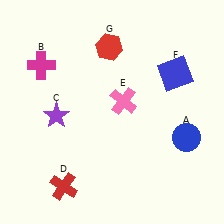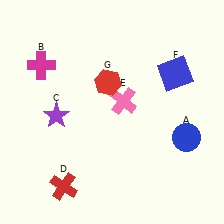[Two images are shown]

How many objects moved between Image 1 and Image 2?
1 object moved between the two images.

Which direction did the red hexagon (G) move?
The red hexagon (G) moved down.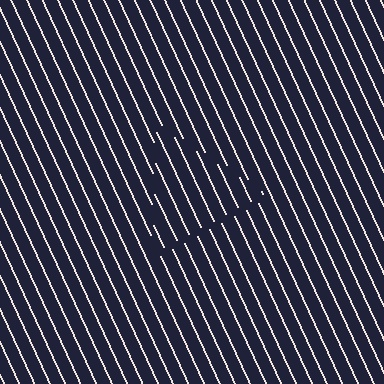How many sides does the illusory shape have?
3 sides — the line-ends trace a triangle.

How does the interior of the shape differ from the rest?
The interior of the shape contains the same grating, shifted by half a period — the contour is defined by the phase discontinuity where line-ends from the inner and outer gratings abut.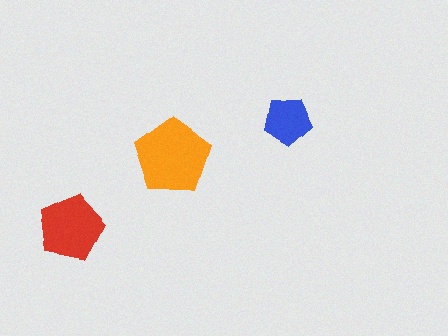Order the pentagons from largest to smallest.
the orange one, the red one, the blue one.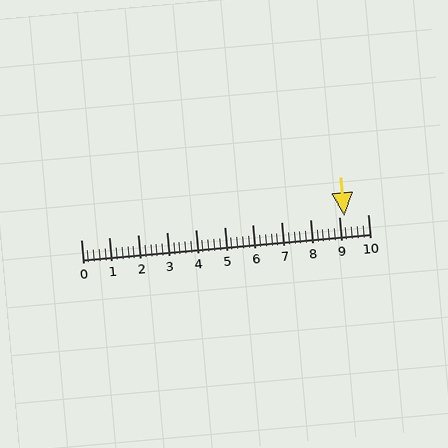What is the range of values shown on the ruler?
The ruler shows values from 0 to 10.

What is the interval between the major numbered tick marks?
The major tick marks are spaced 1 units apart.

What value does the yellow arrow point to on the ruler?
The yellow arrow points to approximately 9.2.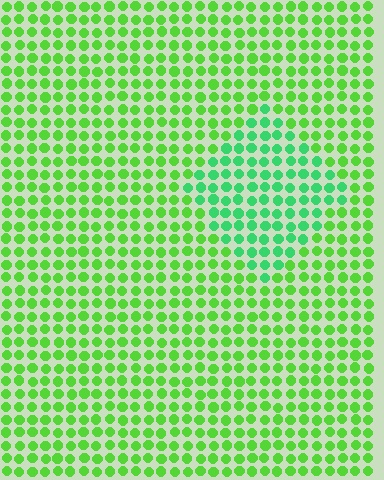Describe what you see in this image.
The image is filled with small lime elements in a uniform arrangement. A diamond-shaped region is visible where the elements are tinted to a slightly different hue, forming a subtle color boundary.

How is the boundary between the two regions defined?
The boundary is defined purely by a slight shift in hue (about 32 degrees). Spacing, size, and orientation are identical on both sides.